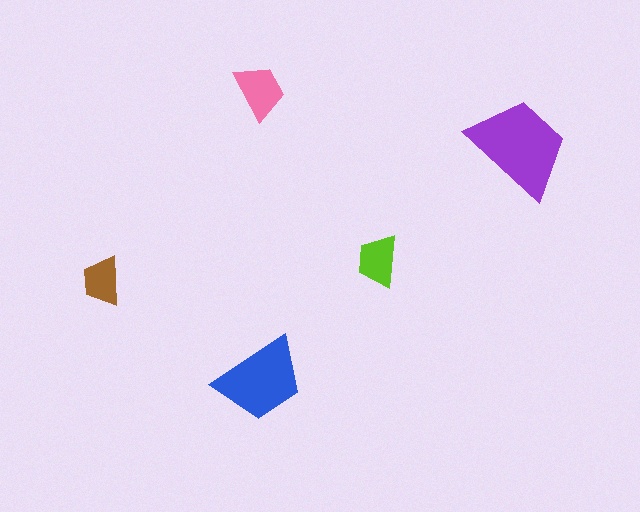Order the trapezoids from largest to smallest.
the purple one, the blue one, the pink one, the lime one, the brown one.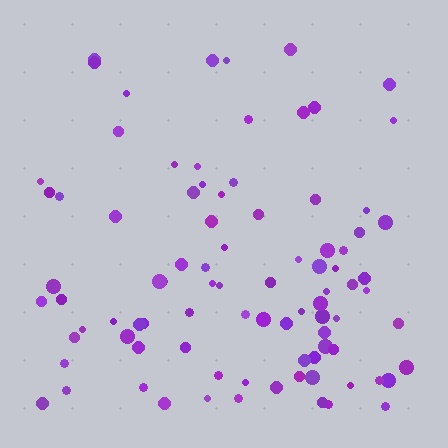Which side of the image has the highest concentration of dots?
The bottom.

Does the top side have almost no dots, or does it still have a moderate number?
Still a moderate number, just noticeably fewer than the bottom.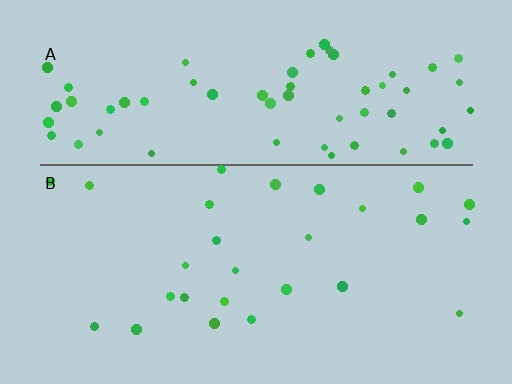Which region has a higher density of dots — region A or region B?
A (the top).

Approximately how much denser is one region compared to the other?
Approximately 2.5× — region A over region B.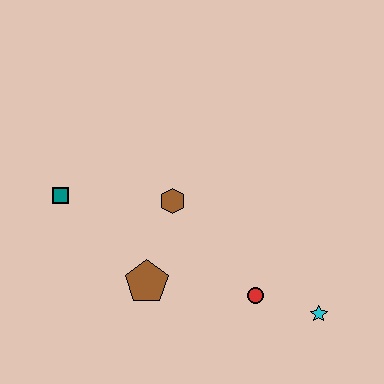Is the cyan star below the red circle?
Yes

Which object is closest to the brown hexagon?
The brown pentagon is closest to the brown hexagon.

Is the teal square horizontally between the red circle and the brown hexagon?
No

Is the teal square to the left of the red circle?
Yes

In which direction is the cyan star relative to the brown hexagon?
The cyan star is to the right of the brown hexagon.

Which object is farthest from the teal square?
The cyan star is farthest from the teal square.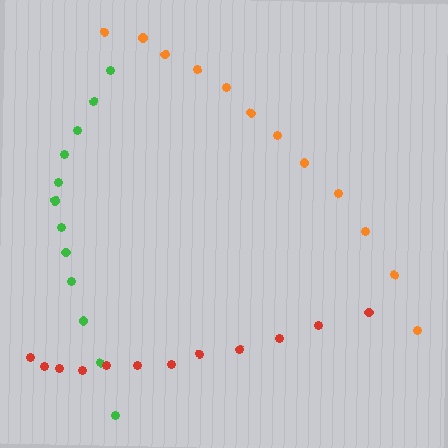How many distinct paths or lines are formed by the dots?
There are 3 distinct paths.